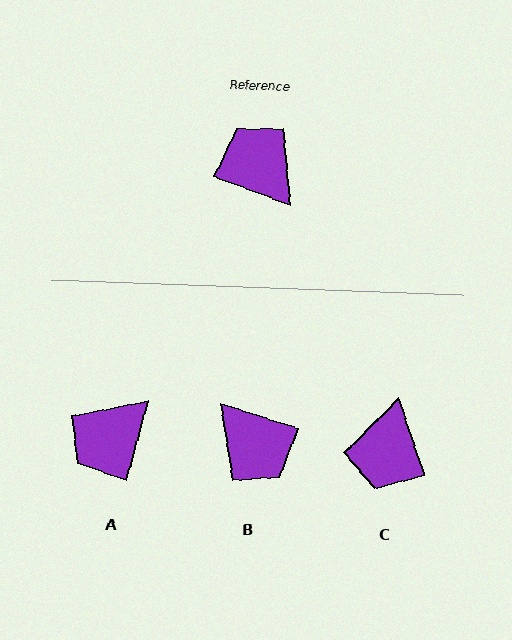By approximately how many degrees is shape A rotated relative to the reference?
Approximately 96 degrees counter-clockwise.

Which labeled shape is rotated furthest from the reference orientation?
B, about 176 degrees away.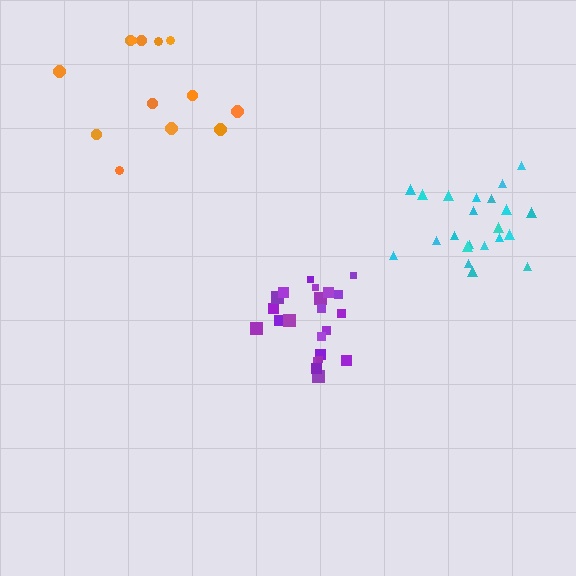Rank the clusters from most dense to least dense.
purple, cyan, orange.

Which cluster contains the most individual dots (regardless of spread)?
Cyan (22).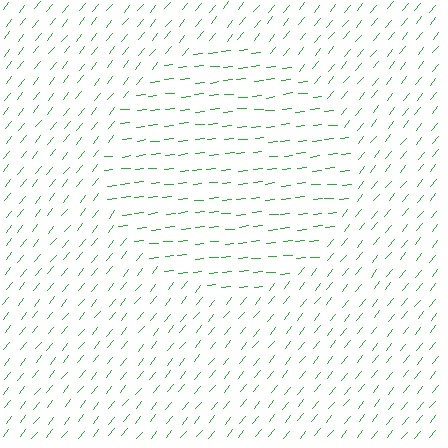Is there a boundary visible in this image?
Yes, there is a texture boundary formed by a change in line orientation.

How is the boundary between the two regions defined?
The boundary is defined purely by a change in line orientation (approximately 45 degrees difference). All lines are the same color and thickness.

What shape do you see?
I see a circle.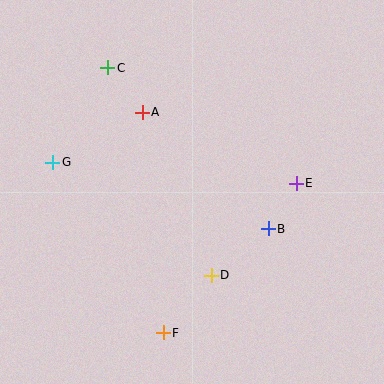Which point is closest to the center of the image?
Point B at (268, 229) is closest to the center.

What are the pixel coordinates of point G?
Point G is at (53, 162).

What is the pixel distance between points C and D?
The distance between C and D is 232 pixels.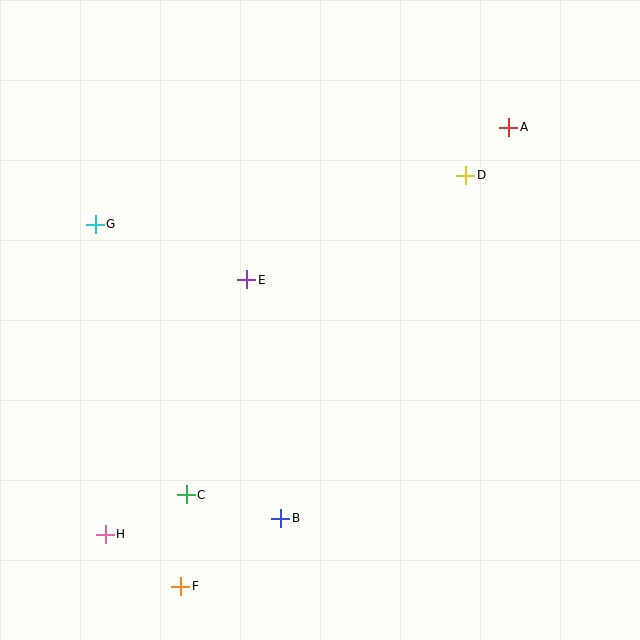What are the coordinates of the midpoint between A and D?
The midpoint between A and D is at (487, 151).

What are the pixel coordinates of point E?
Point E is at (247, 280).